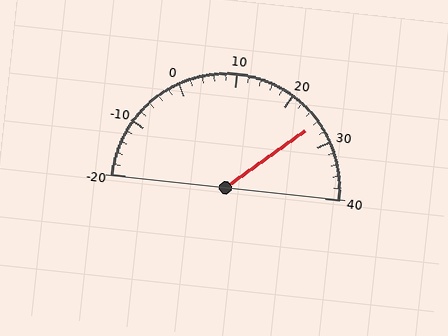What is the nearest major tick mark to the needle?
The nearest major tick mark is 30.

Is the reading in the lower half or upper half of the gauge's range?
The reading is in the upper half of the range (-20 to 40).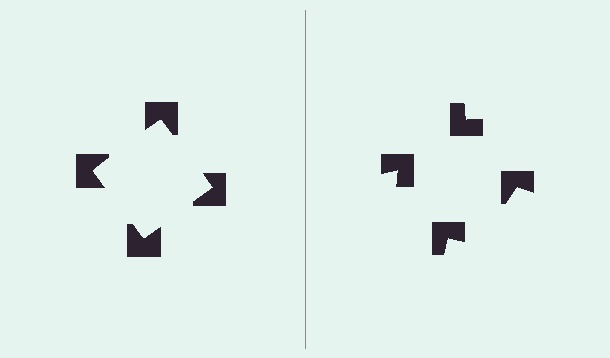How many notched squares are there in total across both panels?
8 — 4 on each side.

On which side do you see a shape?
An illusory square appears on the left side. On the right side the wedge cuts are rotated, so no coherent shape forms.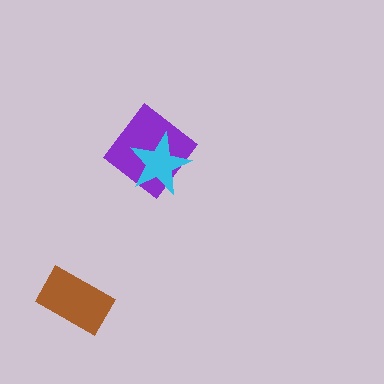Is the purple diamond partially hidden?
Yes, it is partially covered by another shape.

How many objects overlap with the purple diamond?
1 object overlaps with the purple diamond.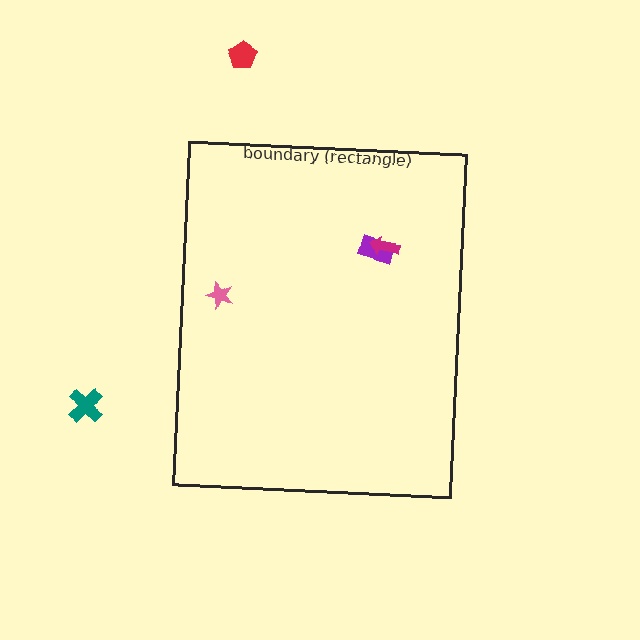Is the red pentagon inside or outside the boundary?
Outside.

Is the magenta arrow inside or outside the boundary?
Inside.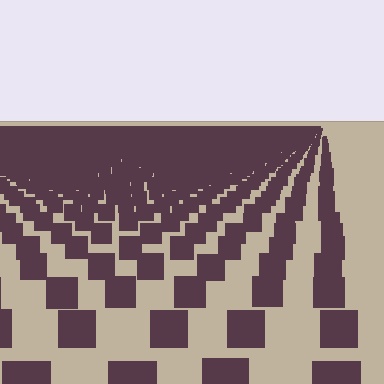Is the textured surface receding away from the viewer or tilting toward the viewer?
The surface is receding away from the viewer. Texture elements get smaller and denser toward the top.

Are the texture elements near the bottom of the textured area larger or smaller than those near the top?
Larger. Near the bottom, elements are closer to the viewer and appear at a bigger on-screen size.